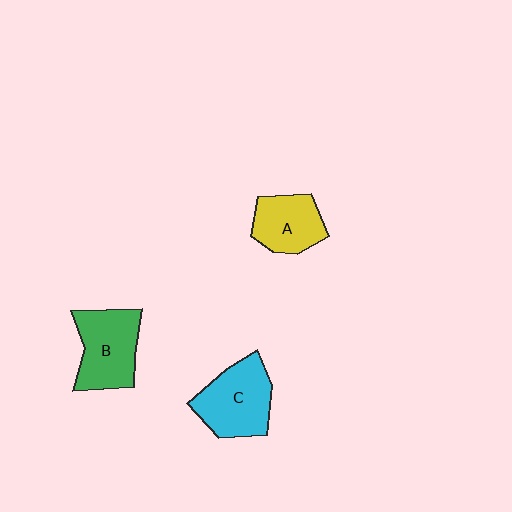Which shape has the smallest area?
Shape A (yellow).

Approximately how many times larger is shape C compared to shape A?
Approximately 1.3 times.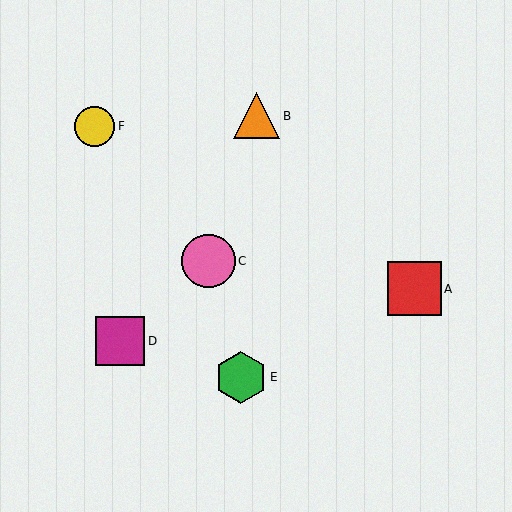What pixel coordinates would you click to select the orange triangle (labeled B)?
Click at (257, 116) to select the orange triangle B.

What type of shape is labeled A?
Shape A is a red square.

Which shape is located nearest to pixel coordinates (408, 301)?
The red square (labeled A) at (414, 289) is nearest to that location.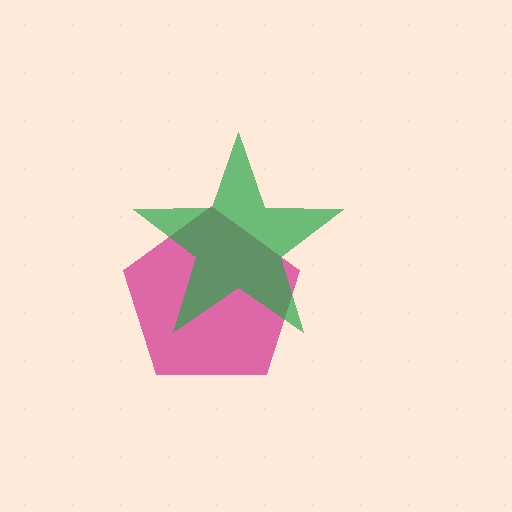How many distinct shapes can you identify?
There are 2 distinct shapes: a magenta pentagon, a green star.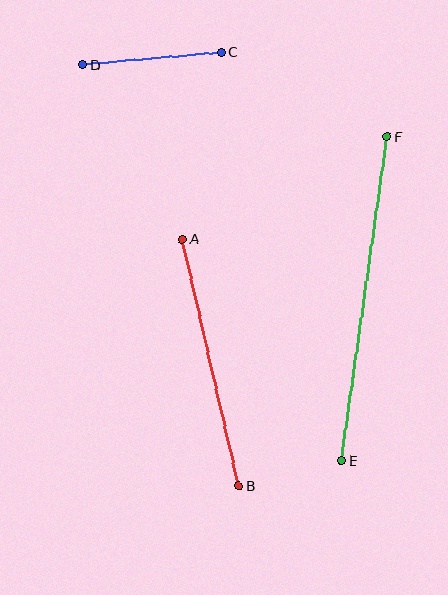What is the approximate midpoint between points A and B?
The midpoint is at approximately (211, 362) pixels.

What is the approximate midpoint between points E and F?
The midpoint is at approximately (364, 299) pixels.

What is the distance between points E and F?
The distance is approximately 327 pixels.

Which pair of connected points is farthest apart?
Points E and F are farthest apart.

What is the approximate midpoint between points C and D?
The midpoint is at approximately (152, 58) pixels.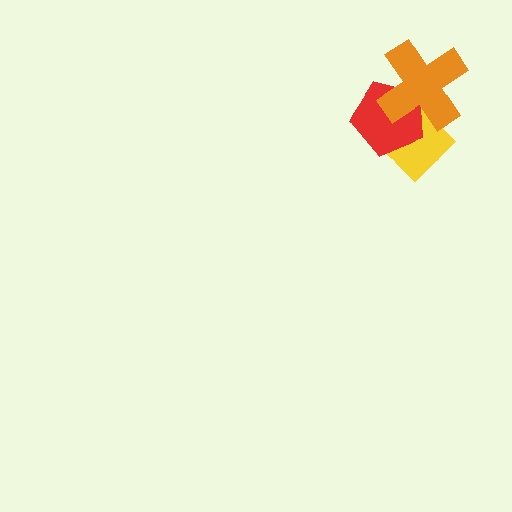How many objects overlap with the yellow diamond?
2 objects overlap with the yellow diamond.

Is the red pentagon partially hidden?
Yes, it is partially covered by another shape.